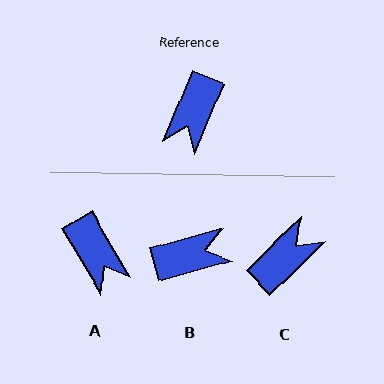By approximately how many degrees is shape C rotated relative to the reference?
Approximately 157 degrees counter-clockwise.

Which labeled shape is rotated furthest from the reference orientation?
C, about 157 degrees away.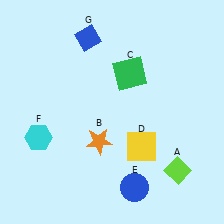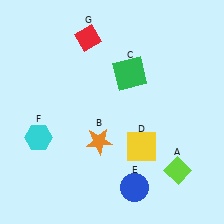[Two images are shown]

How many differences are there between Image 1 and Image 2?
There is 1 difference between the two images.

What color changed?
The diamond (G) changed from blue in Image 1 to red in Image 2.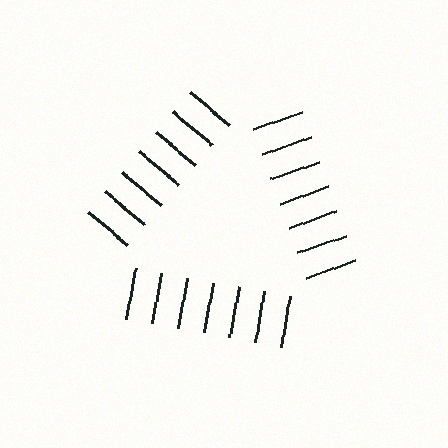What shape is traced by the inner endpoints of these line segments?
An illusory triangle — the line segments terminate on its edges but no continuous stroke is drawn.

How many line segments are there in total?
21 — 7 along each of the 3 edges.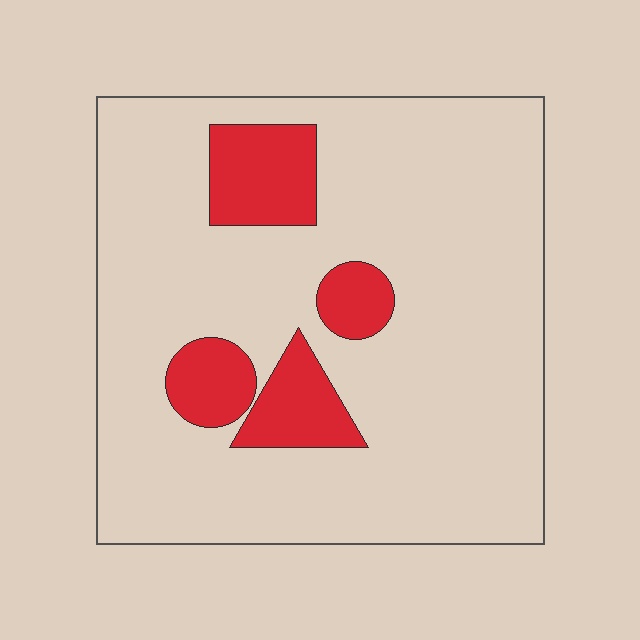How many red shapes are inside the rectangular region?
4.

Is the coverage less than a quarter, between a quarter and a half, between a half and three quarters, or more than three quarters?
Less than a quarter.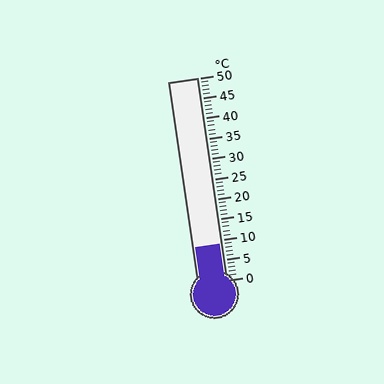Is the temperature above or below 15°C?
The temperature is below 15°C.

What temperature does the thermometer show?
The thermometer shows approximately 9°C.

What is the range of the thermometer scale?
The thermometer scale ranges from 0°C to 50°C.